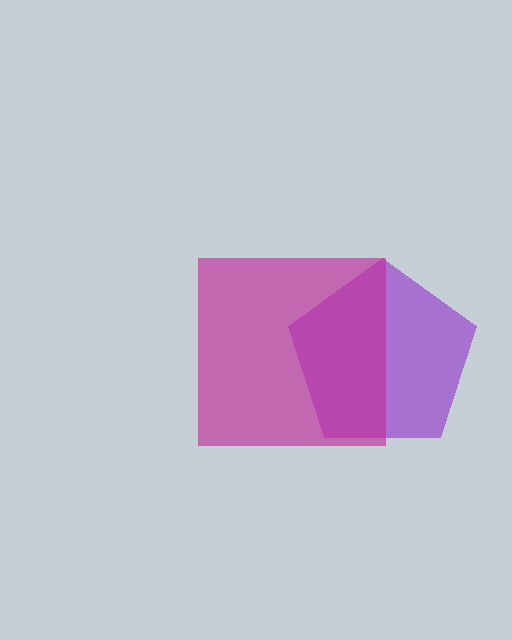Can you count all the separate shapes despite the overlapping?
Yes, there are 2 separate shapes.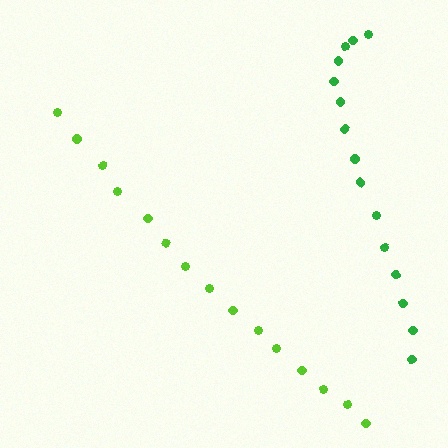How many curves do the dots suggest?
There are 2 distinct paths.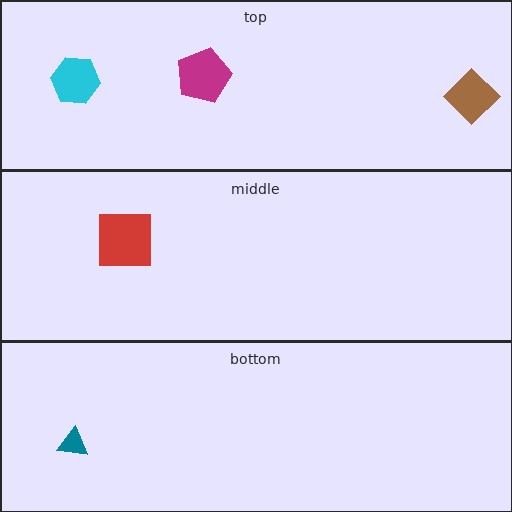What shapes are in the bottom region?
The teal triangle.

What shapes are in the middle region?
The red square.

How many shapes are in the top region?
3.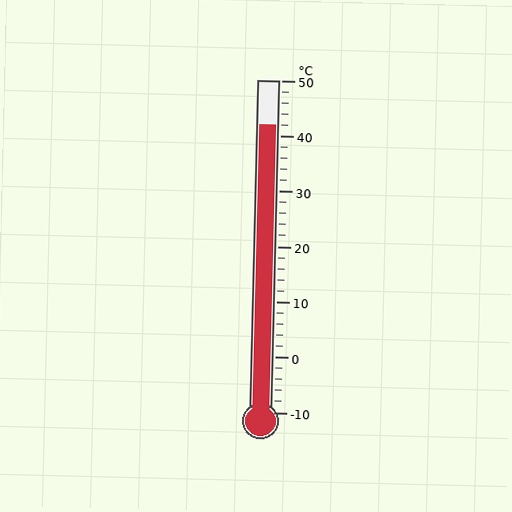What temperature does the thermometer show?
The thermometer shows approximately 42°C.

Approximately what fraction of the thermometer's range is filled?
The thermometer is filled to approximately 85% of its range.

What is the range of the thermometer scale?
The thermometer scale ranges from -10°C to 50°C.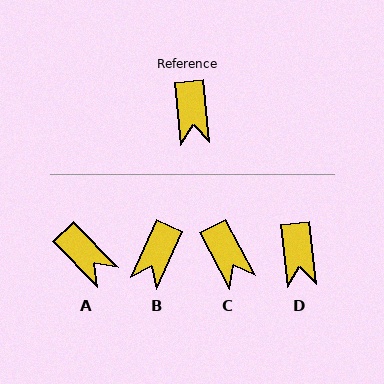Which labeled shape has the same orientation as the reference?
D.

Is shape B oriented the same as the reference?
No, it is off by about 30 degrees.